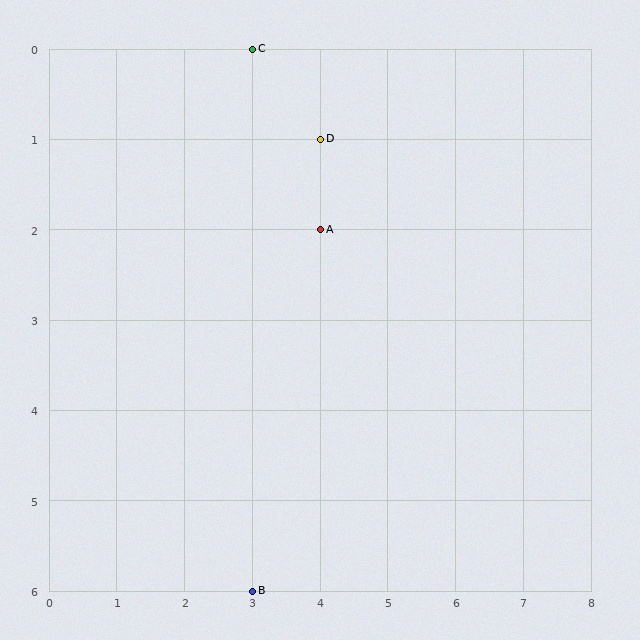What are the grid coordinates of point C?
Point C is at grid coordinates (3, 0).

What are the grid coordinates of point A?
Point A is at grid coordinates (4, 2).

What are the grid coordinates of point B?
Point B is at grid coordinates (3, 6).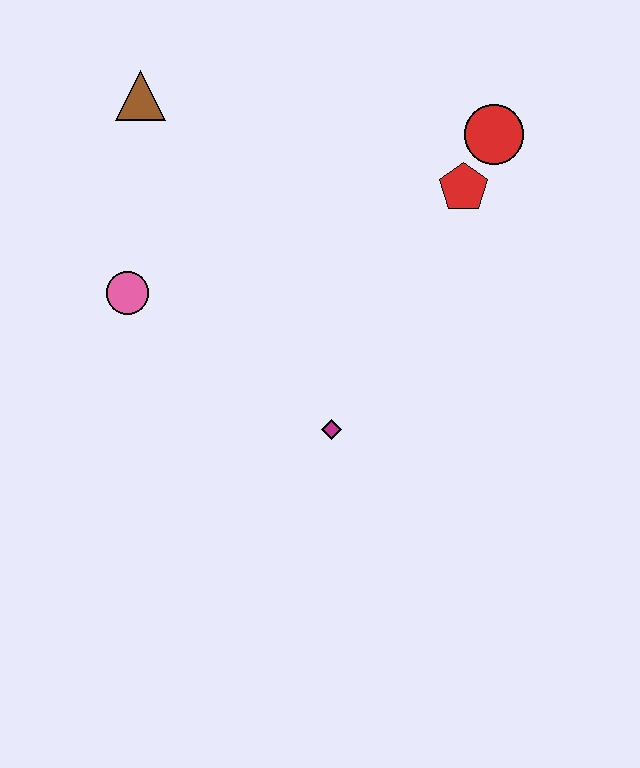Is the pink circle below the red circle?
Yes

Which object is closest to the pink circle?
The brown triangle is closest to the pink circle.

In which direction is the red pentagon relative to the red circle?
The red pentagon is below the red circle.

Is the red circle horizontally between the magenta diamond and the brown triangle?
No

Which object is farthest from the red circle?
The pink circle is farthest from the red circle.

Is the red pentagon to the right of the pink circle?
Yes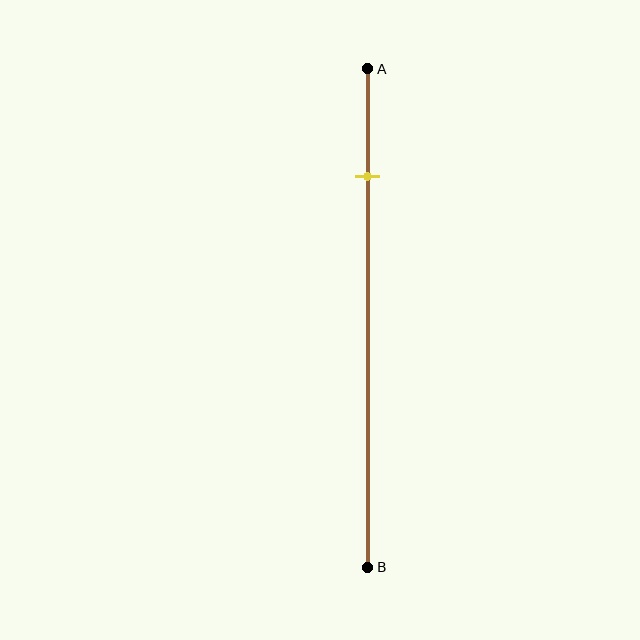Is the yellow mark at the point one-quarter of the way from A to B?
No, the mark is at about 20% from A, not at the 25% one-quarter point.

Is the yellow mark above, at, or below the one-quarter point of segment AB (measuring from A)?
The yellow mark is above the one-quarter point of segment AB.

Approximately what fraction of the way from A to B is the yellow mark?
The yellow mark is approximately 20% of the way from A to B.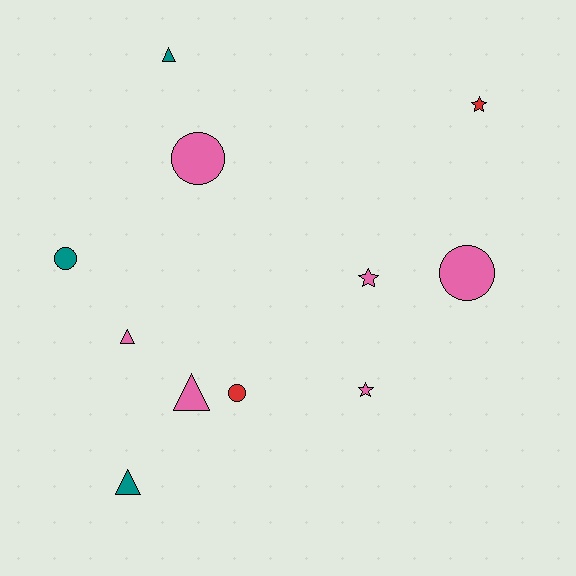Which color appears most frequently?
Pink, with 6 objects.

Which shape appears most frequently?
Triangle, with 4 objects.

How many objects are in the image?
There are 11 objects.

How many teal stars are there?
There are no teal stars.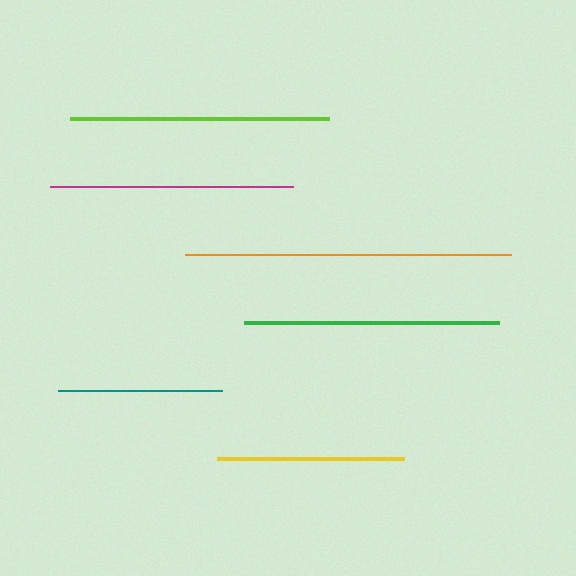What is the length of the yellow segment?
The yellow segment is approximately 188 pixels long.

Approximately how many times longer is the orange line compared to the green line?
The orange line is approximately 1.3 times the length of the green line.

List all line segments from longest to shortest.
From longest to shortest: orange, lime, green, magenta, yellow, teal.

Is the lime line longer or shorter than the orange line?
The orange line is longer than the lime line.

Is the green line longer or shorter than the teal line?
The green line is longer than the teal line.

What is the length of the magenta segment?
The magenta segment is approximately 243 pixels long.